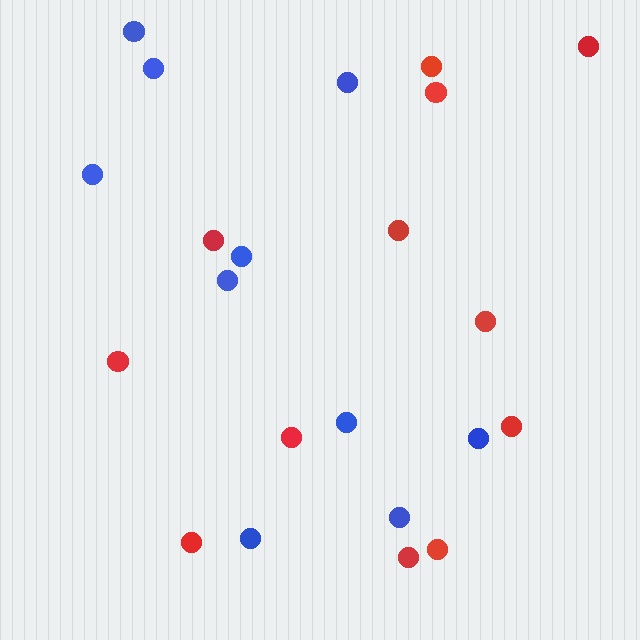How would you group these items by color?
There are 2 groups: one group of blue circles (10) and one group of red circles (12).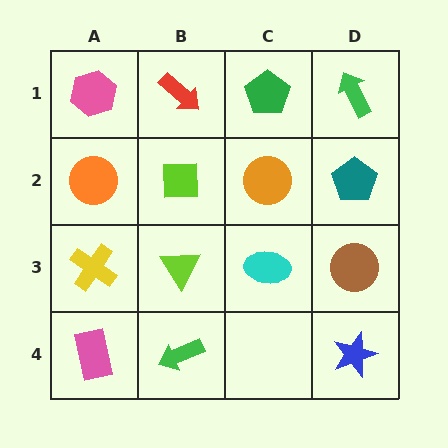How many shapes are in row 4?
3 shapes.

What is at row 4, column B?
A green arrow.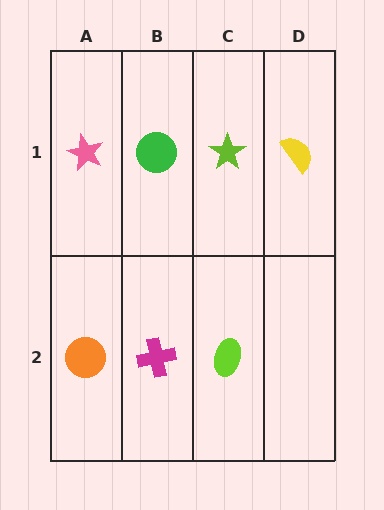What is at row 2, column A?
An orange circle.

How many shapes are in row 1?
4 shapes.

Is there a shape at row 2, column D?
No, that cell is empty.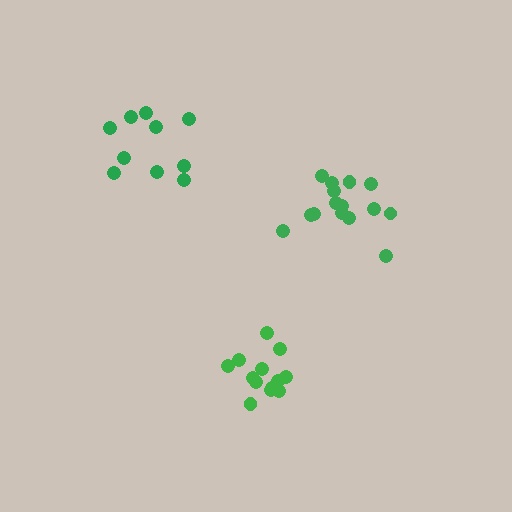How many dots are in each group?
Group 1: 10 dots, Group 2: 15 dots, Group 3: 13 dots (38 total).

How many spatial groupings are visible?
There are 3 spatial groupings.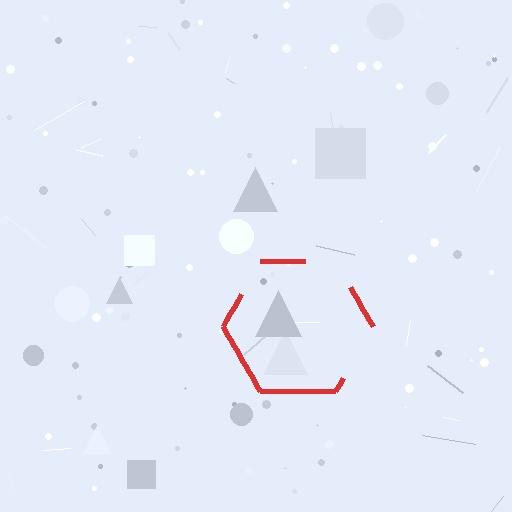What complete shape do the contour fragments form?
The contour fragments form a hexagon.